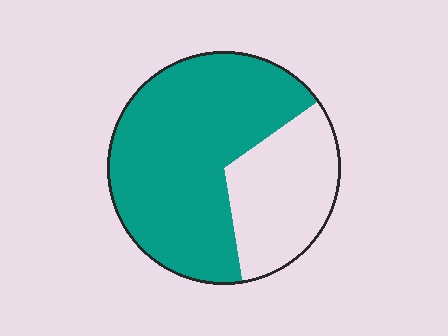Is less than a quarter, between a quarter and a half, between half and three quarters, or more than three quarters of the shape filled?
Between half and three quarters.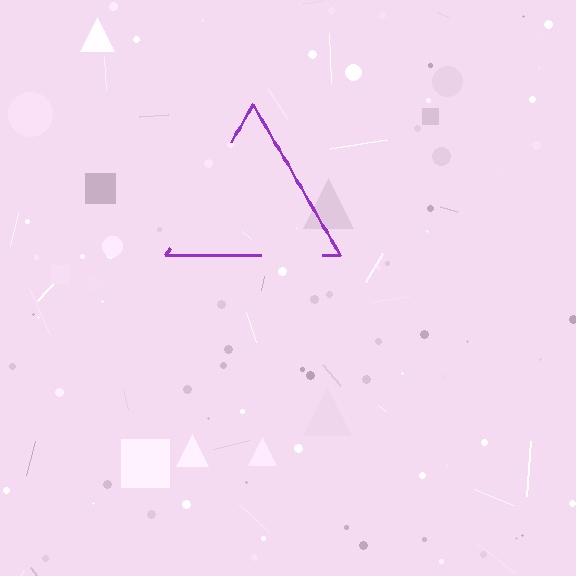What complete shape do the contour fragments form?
The contour fragments form a triangle.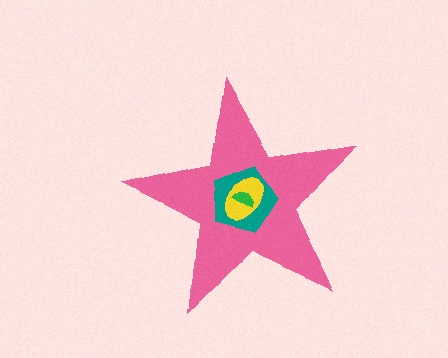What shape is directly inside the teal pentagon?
The yellow ellipse.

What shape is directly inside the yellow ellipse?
The green semicircle.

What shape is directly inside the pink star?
The teal pentagon.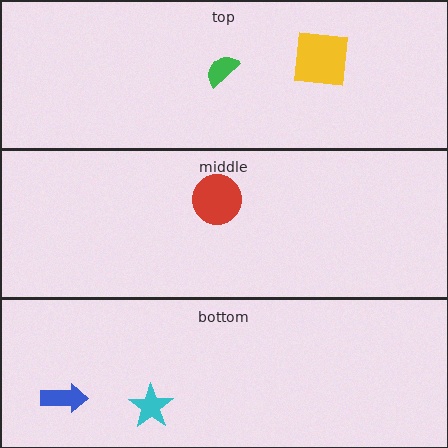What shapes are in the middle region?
The red circle.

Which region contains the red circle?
The middle region.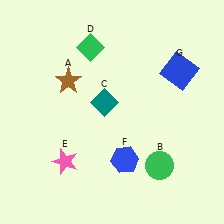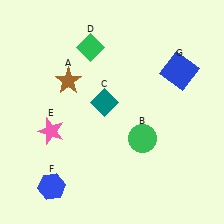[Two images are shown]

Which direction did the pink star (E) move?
The pink star (E) moved up.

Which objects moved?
The objects that moved are: the green circle (B), the pink star (E), the blue hexagon (F).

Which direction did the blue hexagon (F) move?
The blue hexagon (F) moved left.